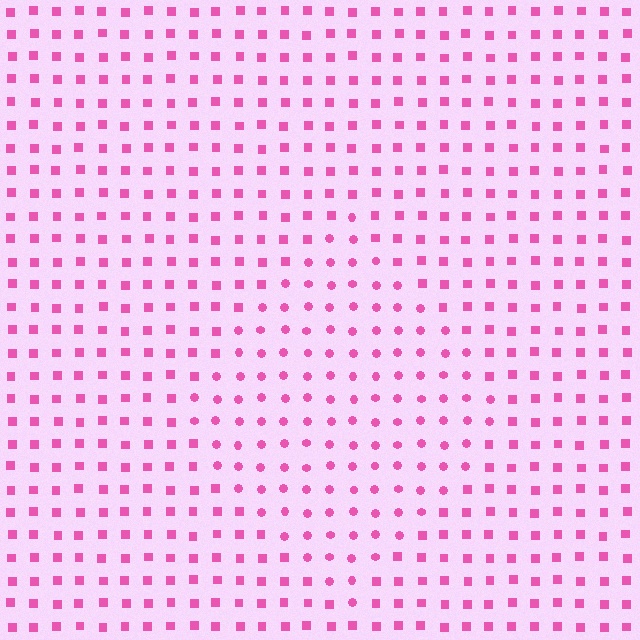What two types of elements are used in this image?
The image uses circles inside the diamond region and squares outside it.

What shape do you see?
I see a diamond.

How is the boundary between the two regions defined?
The boundary is defined by a change in element shape: circles inside vs. squares outside. All elements share the same color and spacing.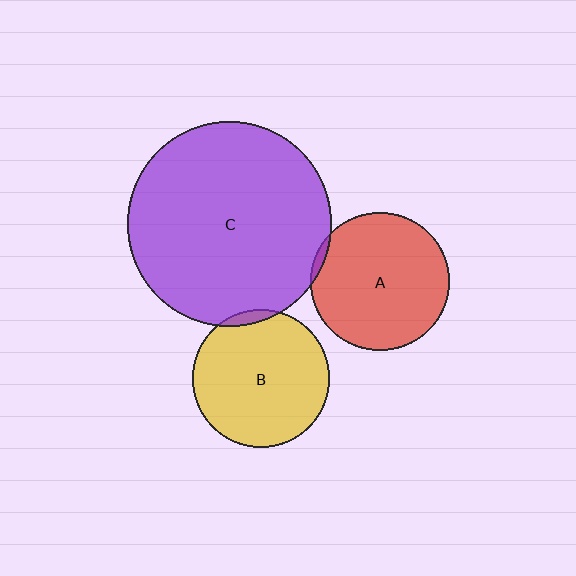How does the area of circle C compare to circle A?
Approximately 2.2 times.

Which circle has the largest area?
Circle C (purple).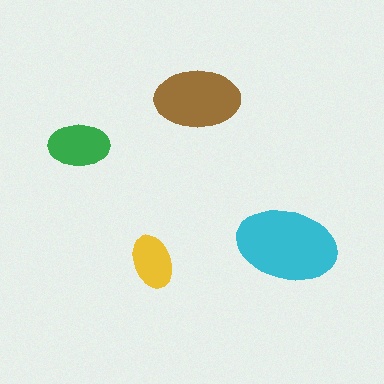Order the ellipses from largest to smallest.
the cyan one, the brown one, the green one, the yellow one.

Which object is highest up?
The brown ellipse is topmost.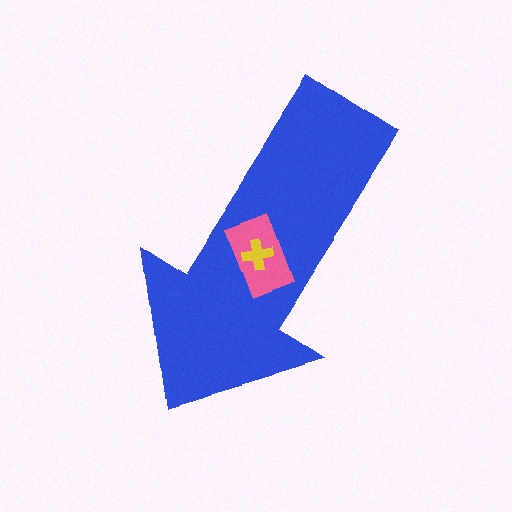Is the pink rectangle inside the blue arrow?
Yes.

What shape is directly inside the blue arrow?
The pink rectangle.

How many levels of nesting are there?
3.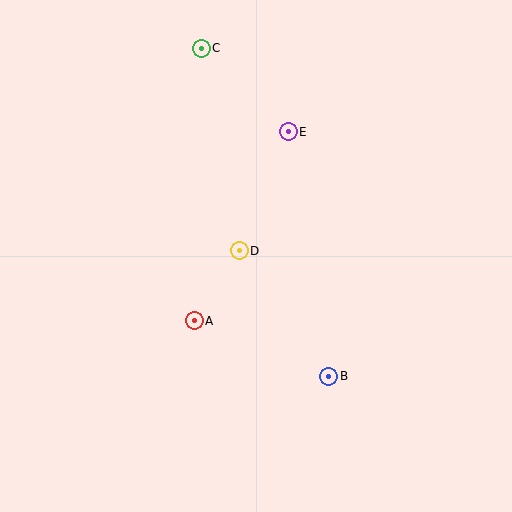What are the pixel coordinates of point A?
Point A is at (194, 321).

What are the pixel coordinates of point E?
Point E is at (288, 132).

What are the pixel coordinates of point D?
Point D is at (239, 251).